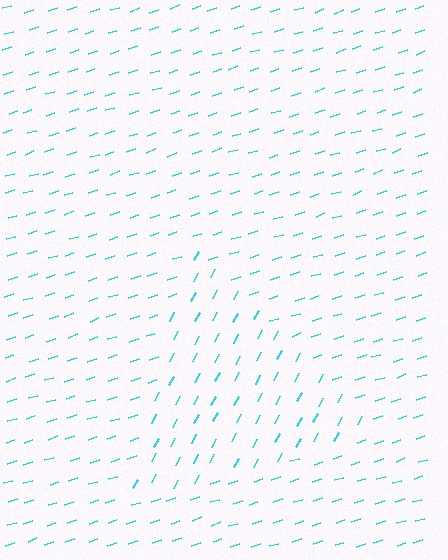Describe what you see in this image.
The image is filled with small cyan line segments. A triangle region in the image has lines oriented differently from the surrounding lines, creating a visible texture boundary.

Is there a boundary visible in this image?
Yes, there is a texture boundary formed by a change in line orientation.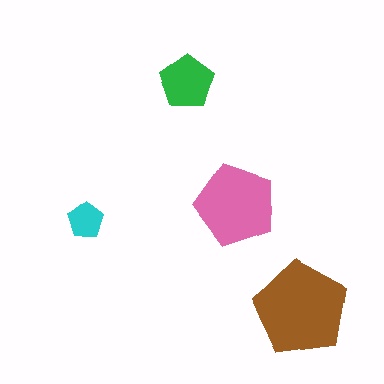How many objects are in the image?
There are 4 objects in the image.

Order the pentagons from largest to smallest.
the brown one, the pink one, the green one, the cyan one.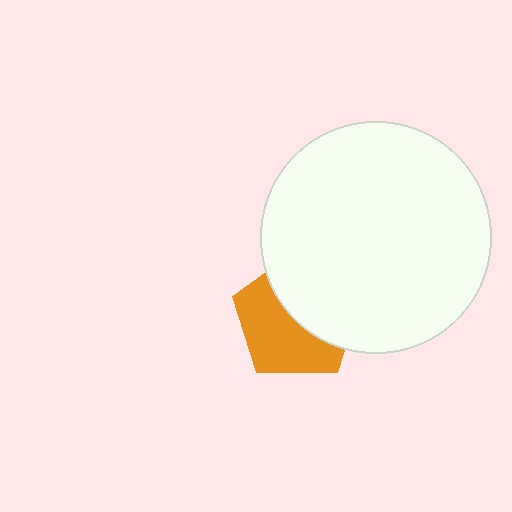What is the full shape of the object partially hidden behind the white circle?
The partially hidden object is an orange pentagon.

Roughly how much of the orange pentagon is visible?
About half of it is visible (roughly 52%).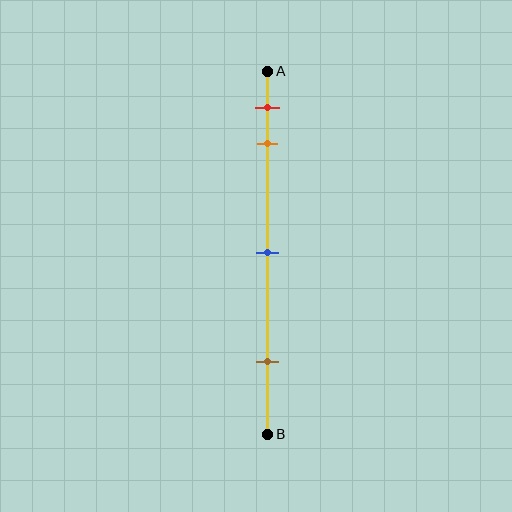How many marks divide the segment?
There are 4 marks dividing the segment.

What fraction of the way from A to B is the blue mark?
The blue mark is approximately 50% (0.5) of the way from A to B.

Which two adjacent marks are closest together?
The red and orange marks are the closest adjacent pair.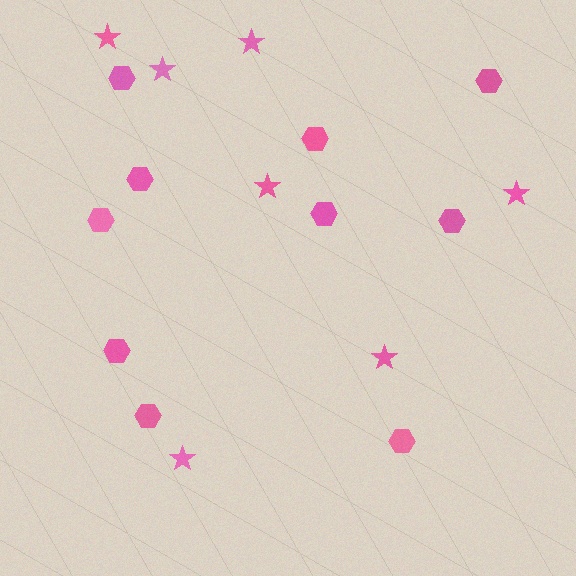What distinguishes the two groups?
There are 2 groups: one group of hexagons (10) and one group of stars (7).